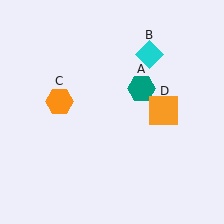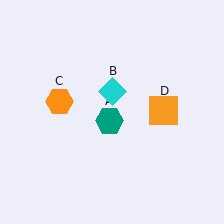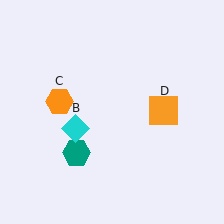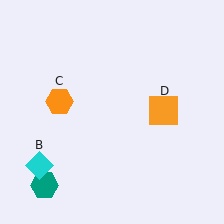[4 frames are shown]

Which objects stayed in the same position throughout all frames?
Orange hexagon (object C) and orange square (object D) remained stationary.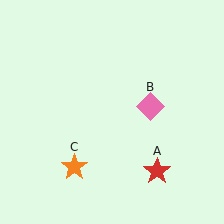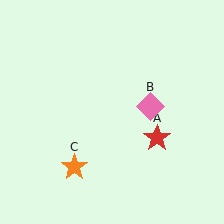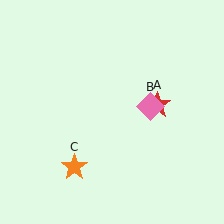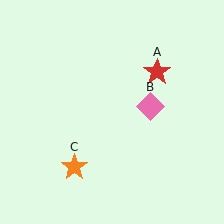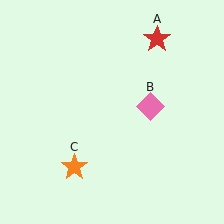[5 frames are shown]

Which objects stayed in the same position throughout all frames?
Pink diamond (object B) and orange star (object C) remained stationary.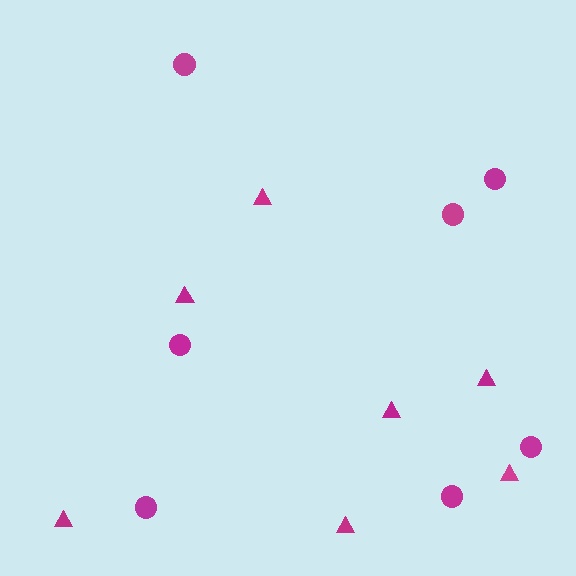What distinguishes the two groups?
There are 2 groups: one group of circles (7) and one group of triangles (7).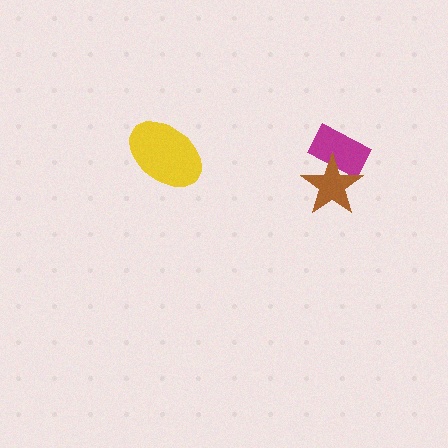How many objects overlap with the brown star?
1 object overlaps with the brown star.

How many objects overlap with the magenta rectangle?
1 object overlaps with the magenta rectangle.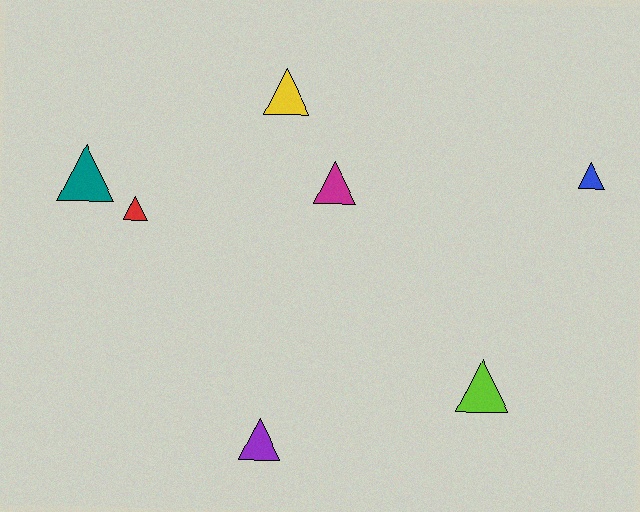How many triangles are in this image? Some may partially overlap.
There are 7 triangles.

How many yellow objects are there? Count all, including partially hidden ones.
There is 1 yellow object.